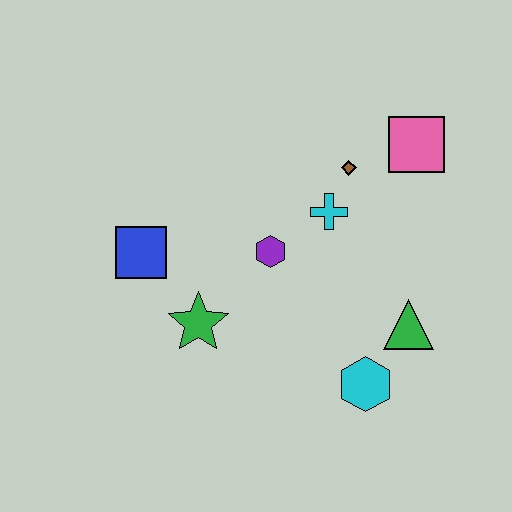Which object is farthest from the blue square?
The pink square is farthest from the blue square.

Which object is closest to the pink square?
The brown diamond is closest to the pink square.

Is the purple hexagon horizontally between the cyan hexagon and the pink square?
No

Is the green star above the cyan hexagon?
Yes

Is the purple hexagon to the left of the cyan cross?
Yes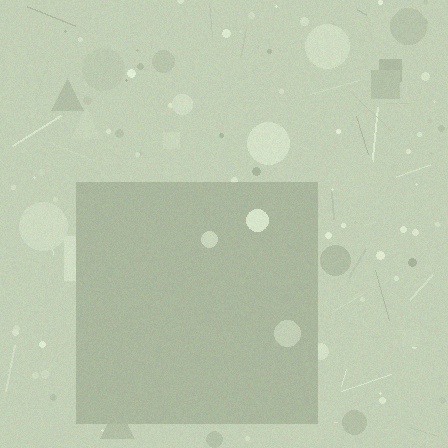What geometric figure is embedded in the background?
A square is embedded in the background.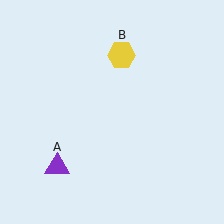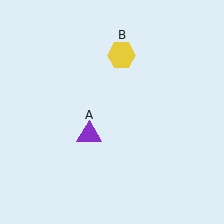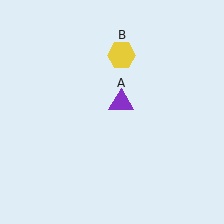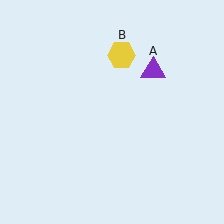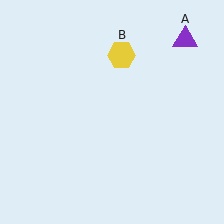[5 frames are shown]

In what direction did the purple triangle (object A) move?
The purple triangle (object A) moved up and to the right.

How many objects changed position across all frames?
1 object changed position: purple triangle (object A).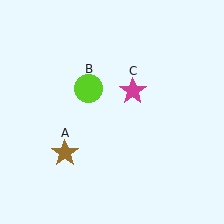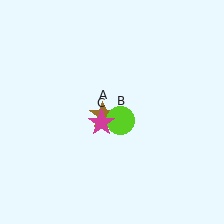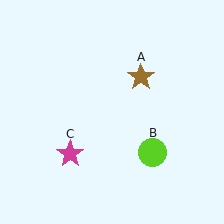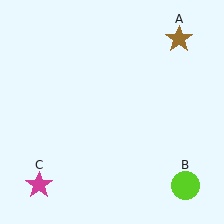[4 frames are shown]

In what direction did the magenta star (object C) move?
The magenta star (object C) moved down and to the left.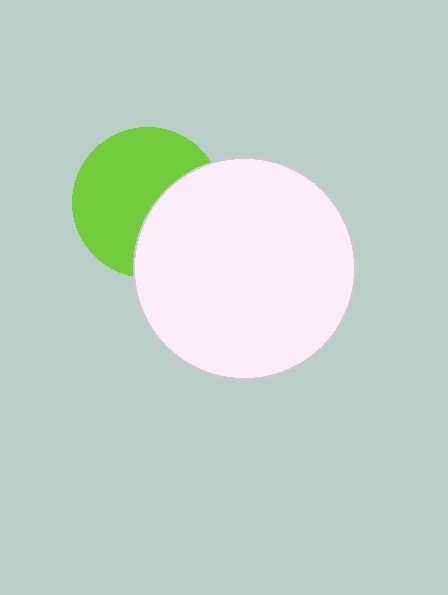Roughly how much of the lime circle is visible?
About half of it is visible (roughly 62%).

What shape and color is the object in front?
The object in front is a white circle.